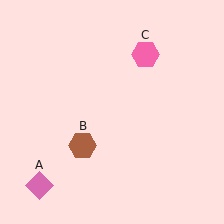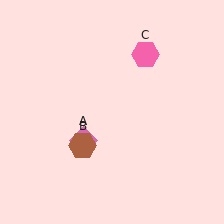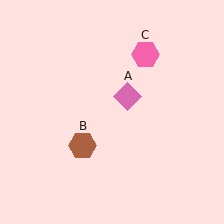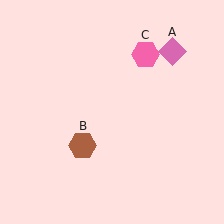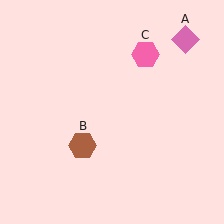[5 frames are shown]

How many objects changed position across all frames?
1 object changed position: pink diamond (object A).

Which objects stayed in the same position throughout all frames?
Brown hexagon (object B) and pink hexagon (object C) remained stationary.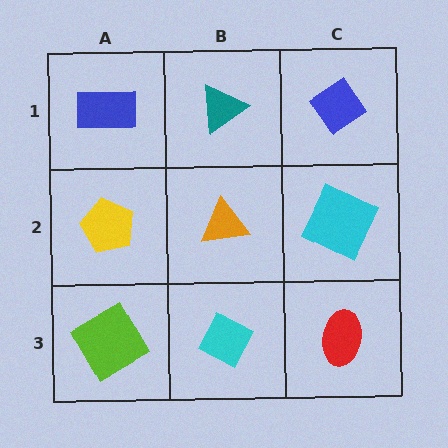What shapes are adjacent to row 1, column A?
A yellow pentagon (row 2, column A), a teal triangle (row 1, column B).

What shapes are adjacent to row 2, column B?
A teal triangle (row 1, column B), a cyan diamond (row 3, column B), a yellow pentagon (row 2, column A), a cyan square (row 2, column C).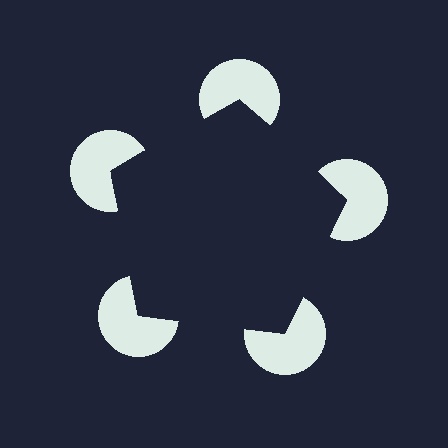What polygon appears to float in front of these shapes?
An illusory pentagon — its edges are inferred from the aligned wedge cuts in the pac-man discs, not physically drawn.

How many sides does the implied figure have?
5 sides.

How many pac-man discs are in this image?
There are 5 — one at each vertex of the illusory pentagon.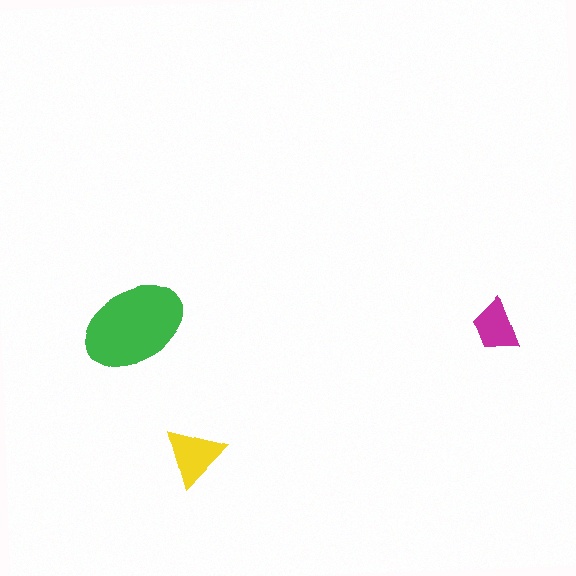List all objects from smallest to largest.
The magenta trapezoid, the yellow triangle, the green ellipse.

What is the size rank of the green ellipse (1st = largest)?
1st.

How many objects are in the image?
There are 3 objects in the image.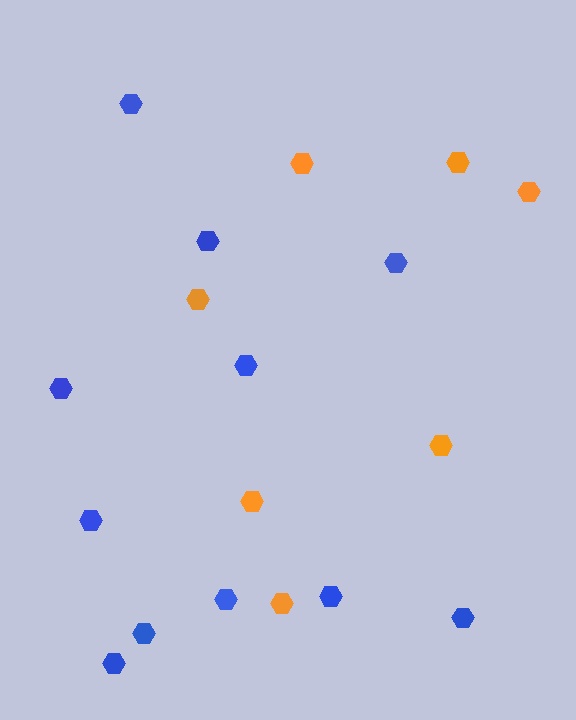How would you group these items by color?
There are 2 groups: one group of orange hexagons (7) and one group of blue hexagons (11).